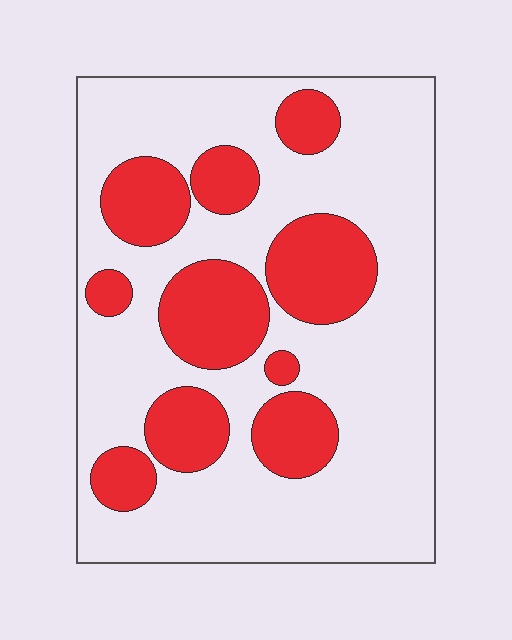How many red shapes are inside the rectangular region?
10.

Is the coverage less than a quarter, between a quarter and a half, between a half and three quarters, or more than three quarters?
Between a quarter and a half.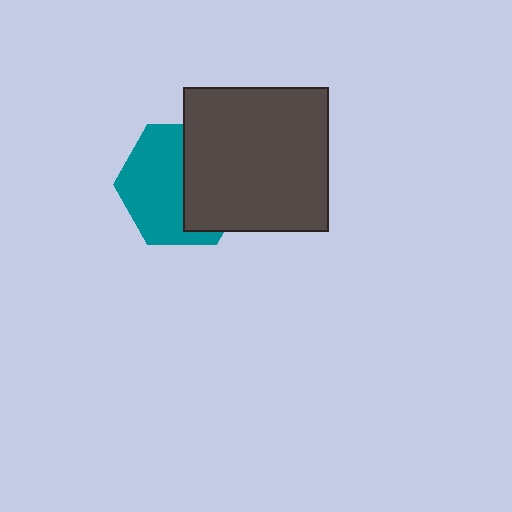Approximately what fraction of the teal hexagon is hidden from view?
Roughly 45% of the teal hexagon is hidden behind the dark gray square.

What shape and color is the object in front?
The object in front is a dark gray square.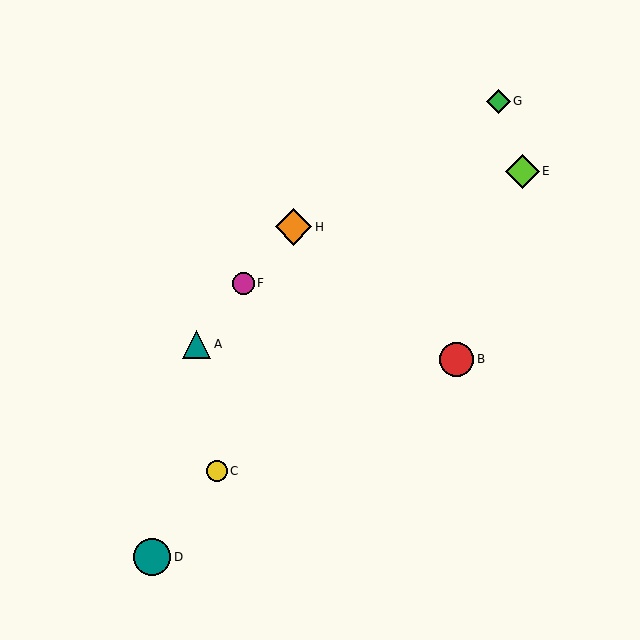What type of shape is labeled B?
Shape B is a red circle.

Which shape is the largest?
The teal circle (labeled D) is the largest.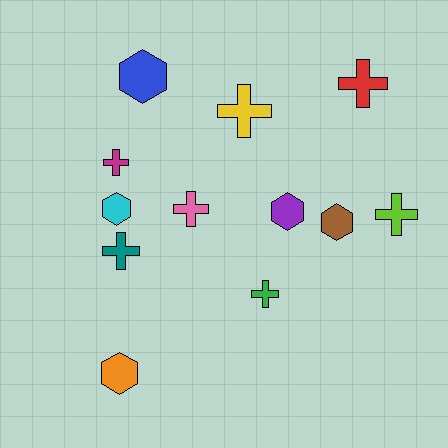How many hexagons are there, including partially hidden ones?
There are 5 hexagons.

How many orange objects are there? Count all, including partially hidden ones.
There is 1 orange object.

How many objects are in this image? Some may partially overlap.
There are 12 objects.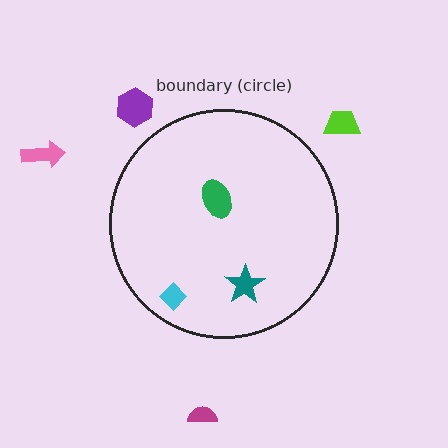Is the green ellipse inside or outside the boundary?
Inside.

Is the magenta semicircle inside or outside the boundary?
Outside.